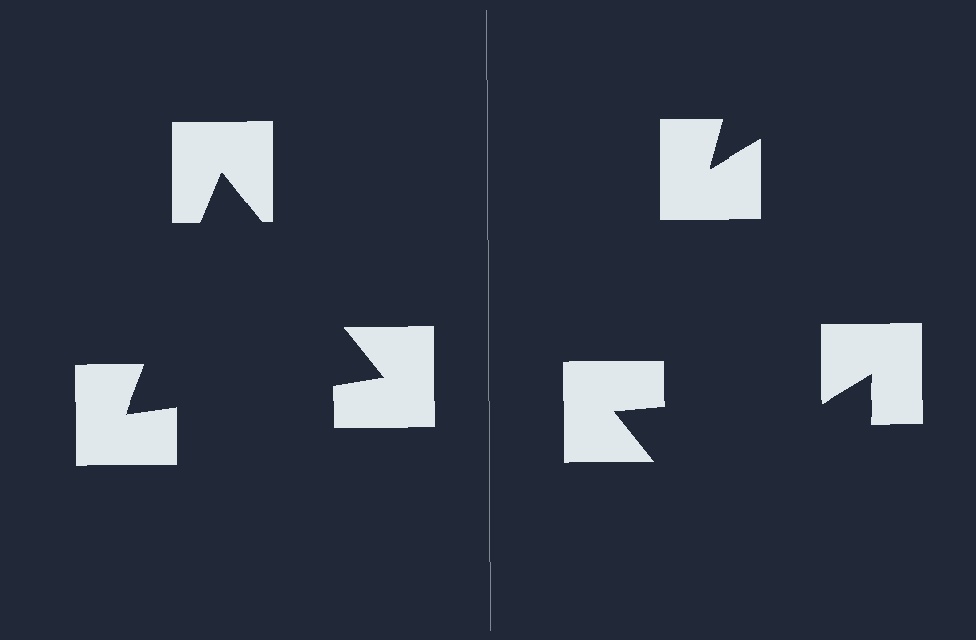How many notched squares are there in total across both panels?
6 — 3 on each side.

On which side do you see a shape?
An illusory triangle appears on the left side. On the right side the wedge cuts are rotated, so no coherent shape forms.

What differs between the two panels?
The notched squares are positioned identically on both sides; only the wedge orientations differ. On the left they align to a triangle; on the right they are misaligned.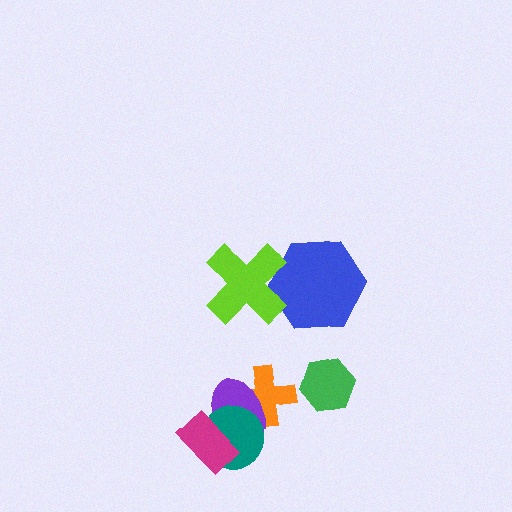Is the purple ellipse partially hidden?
Yes, it is partially covered by another shape.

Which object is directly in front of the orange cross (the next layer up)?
The purple ellipse is directly in front of the orange cross.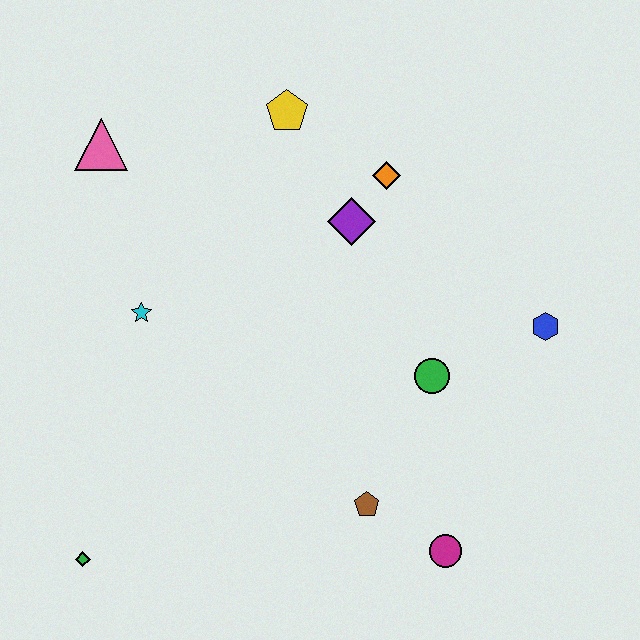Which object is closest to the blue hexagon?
The green circle is closest to the blue hexagon.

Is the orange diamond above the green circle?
Yes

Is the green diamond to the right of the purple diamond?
No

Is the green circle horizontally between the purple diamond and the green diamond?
No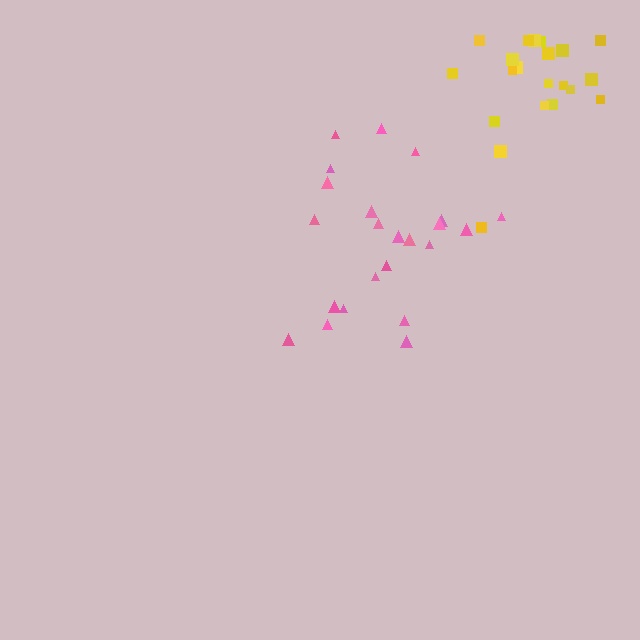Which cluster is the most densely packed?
Pink.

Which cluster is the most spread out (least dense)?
Yellow.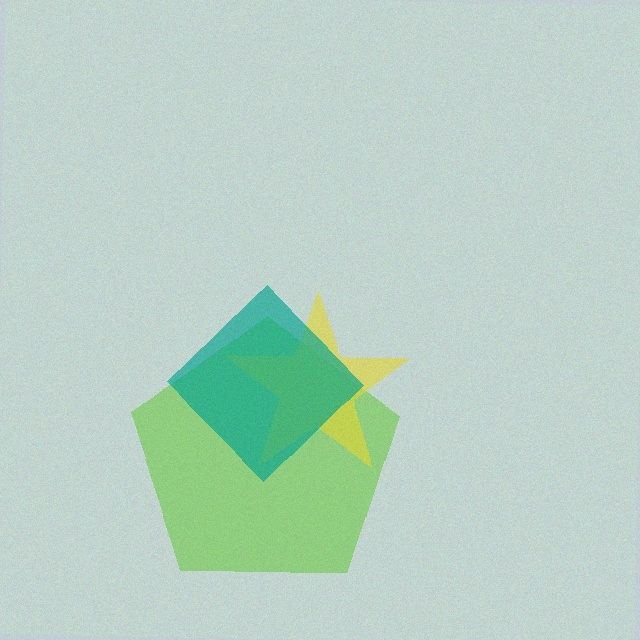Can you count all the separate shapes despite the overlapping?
Yes, there are 3 separate shapes.